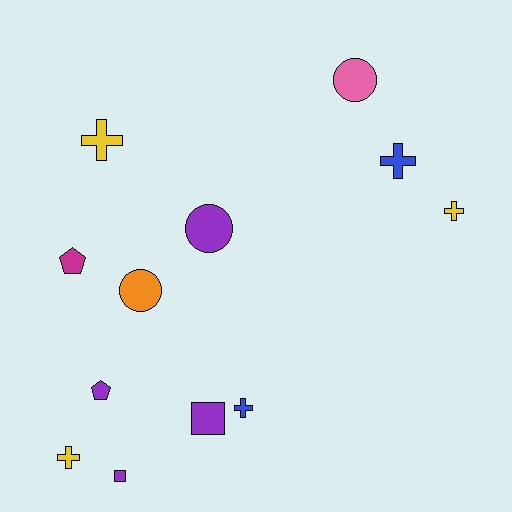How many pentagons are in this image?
There are 2 pentagons.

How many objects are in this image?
There are 12 objects.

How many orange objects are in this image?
There is 1 orange object.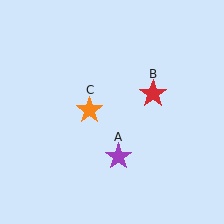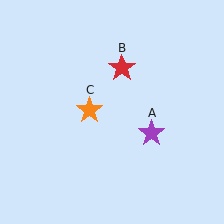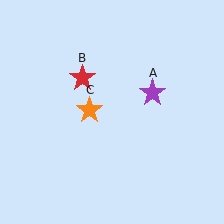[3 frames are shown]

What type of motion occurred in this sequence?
The purple star (object A), red star (object B) rotated counterclockwise around the center of the scene.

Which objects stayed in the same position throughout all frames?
Orange star (object C) remained stationary.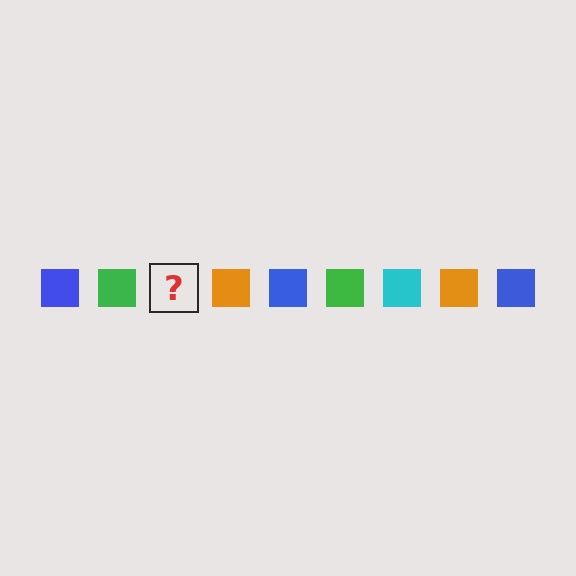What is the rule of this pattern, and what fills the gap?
The rule is that the pattern cycles through blue, green, cyan, orange squares. The gap should be filled with a cyan square.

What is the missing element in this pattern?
The missing element is a cyan square.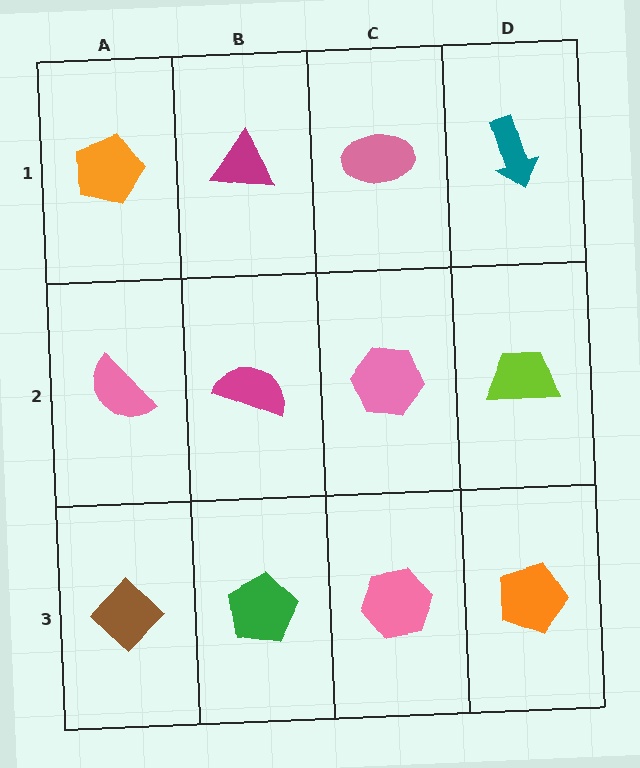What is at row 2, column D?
A lime trapezoid.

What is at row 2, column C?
A pink hexagon.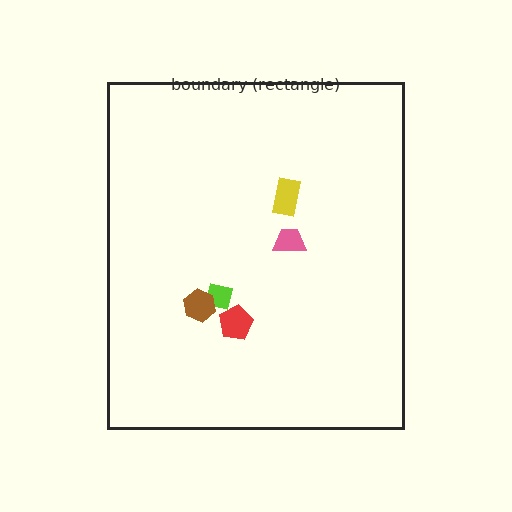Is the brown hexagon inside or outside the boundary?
Inside.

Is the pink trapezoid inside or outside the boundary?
Inside.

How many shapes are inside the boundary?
5 inside, 0 outside.